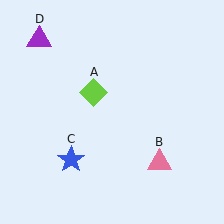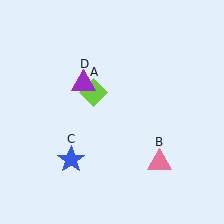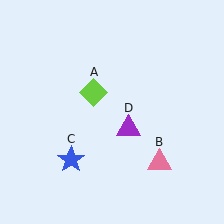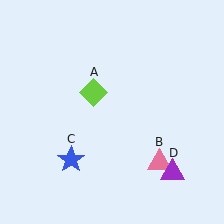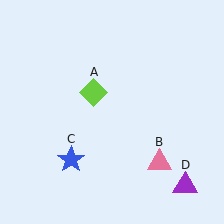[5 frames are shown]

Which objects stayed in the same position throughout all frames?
Lime diamond (object A) and pink triangle (object B) and blue star (object C) remained stationary.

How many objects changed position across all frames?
1 object changed position: purple triangle (object D).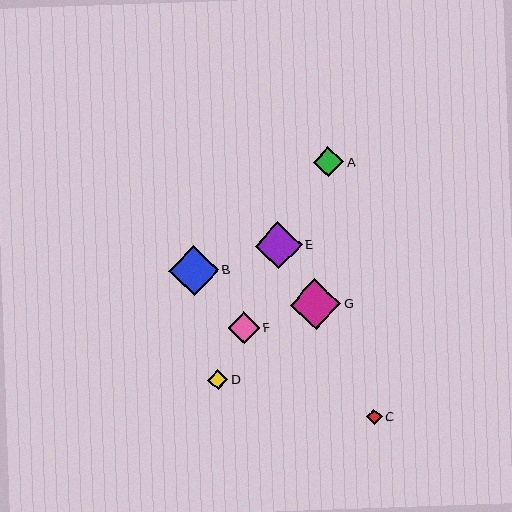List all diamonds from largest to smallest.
From largest to smallest: G, B, E, F, A, D, C.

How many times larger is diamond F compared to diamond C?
Diamond F is approximately 2.1 times the size of diamond C.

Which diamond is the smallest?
Diamond C is the smallest with a size of approximately 15 pixels.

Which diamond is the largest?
Diamond G is the largest with a size of approximately 51 pixels.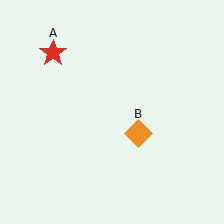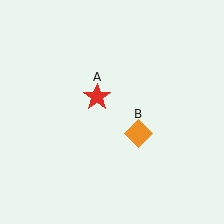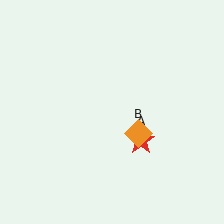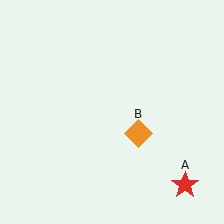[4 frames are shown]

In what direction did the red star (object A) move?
The red star (object A) moved down and to the right.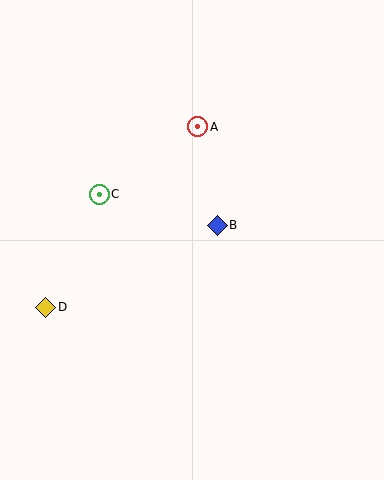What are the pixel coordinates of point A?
Point A is at (198, 127).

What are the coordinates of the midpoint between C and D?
The midpoint between C and D is at (72, 251).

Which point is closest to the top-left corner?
Point C is closest to the top-left corner.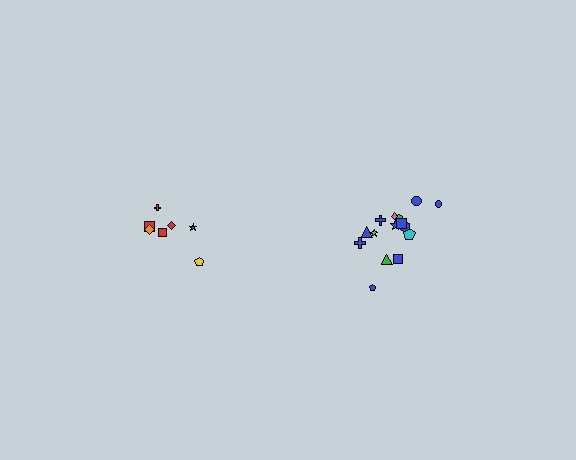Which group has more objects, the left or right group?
The right group.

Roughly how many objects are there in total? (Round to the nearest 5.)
Roughly 20 objects in total.